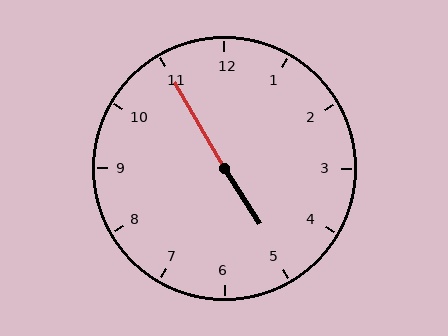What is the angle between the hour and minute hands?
Approximately 178 degrees.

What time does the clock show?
4:55.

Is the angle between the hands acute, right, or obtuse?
It is obtuse.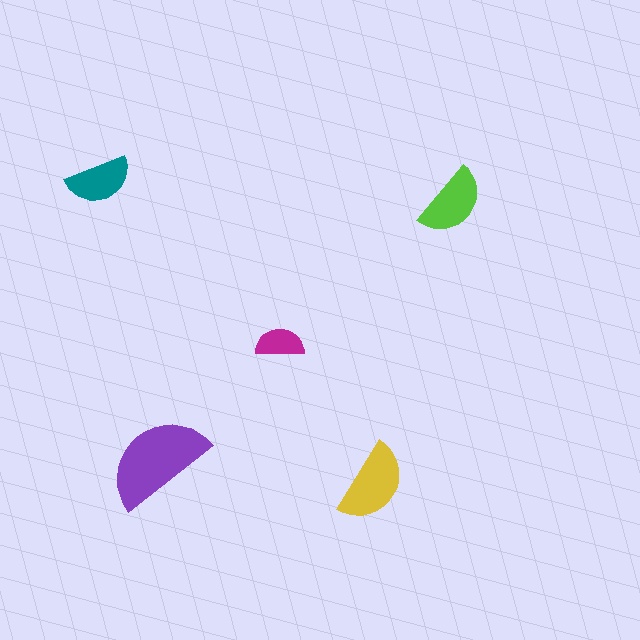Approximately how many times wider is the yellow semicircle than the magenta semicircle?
About 1.5 times wider.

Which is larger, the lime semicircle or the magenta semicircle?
The lime one.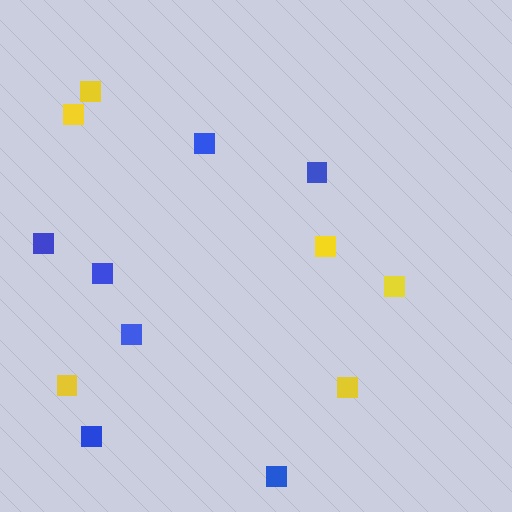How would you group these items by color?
There are 2 groups: one group of yellow squares (6) and one group of blue squares (7).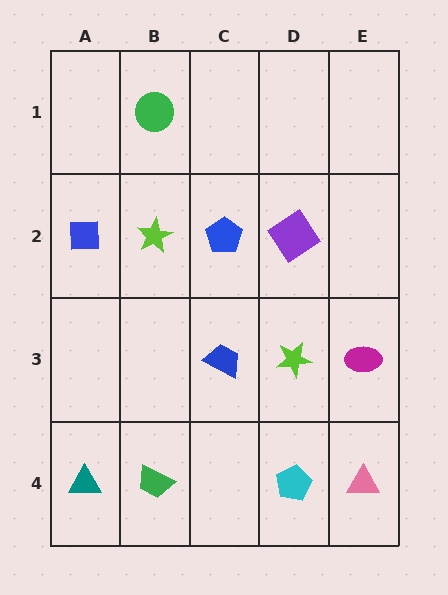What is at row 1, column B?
A green circle.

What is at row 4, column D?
A cyan pentagon.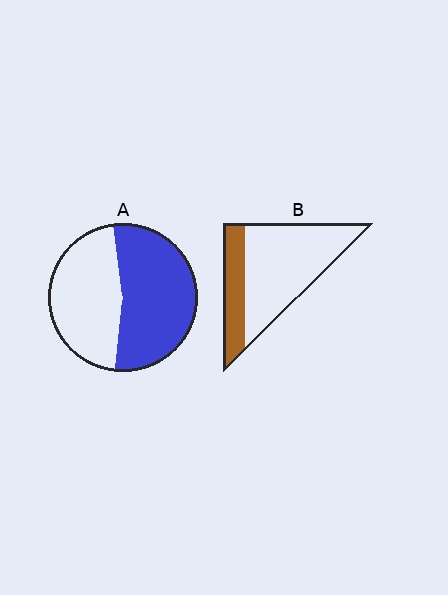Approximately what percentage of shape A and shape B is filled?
A is approximately 55% and B is approximately 25%.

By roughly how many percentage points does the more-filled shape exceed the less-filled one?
By roughly 25 percentage points (A over B).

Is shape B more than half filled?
No.